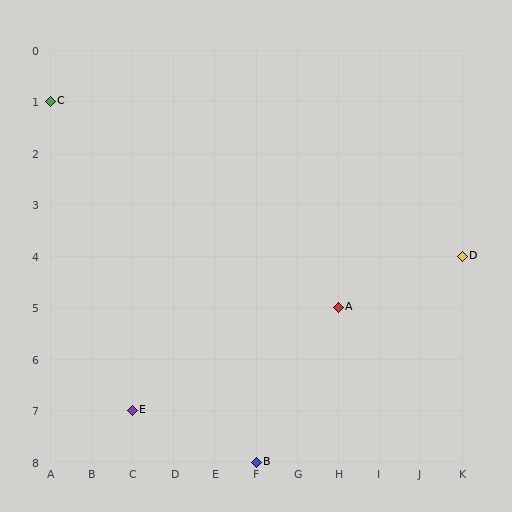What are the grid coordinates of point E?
Point E is at grid coordinates (C, 7).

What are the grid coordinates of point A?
Point A is at grid coordinates (H, 5).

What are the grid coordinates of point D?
Point D is at grid coordinates (K, 4).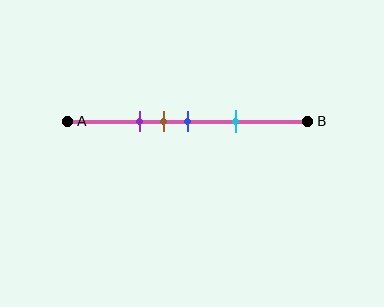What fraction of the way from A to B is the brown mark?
The brown mark is approximately 40% (0.4) of the way from A to B.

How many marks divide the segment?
There are 4 marks dividing the segment.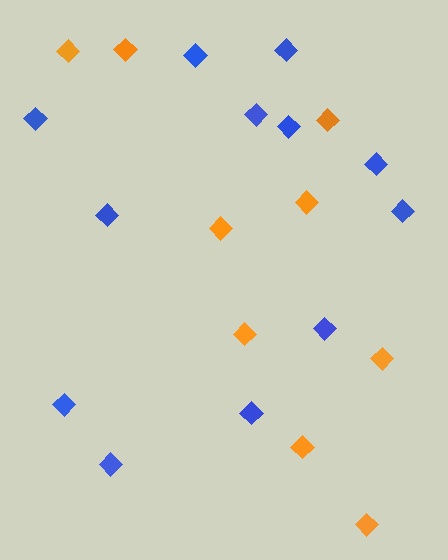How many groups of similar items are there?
There are 2 groups: one group of blue diamonds (12) and one group of orange diamonds (9).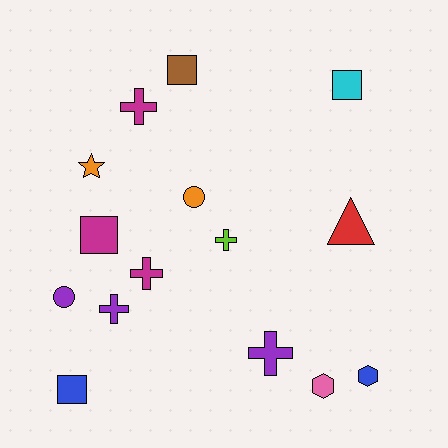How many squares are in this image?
There are 4 squares.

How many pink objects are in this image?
There is 1 pink object.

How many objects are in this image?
There are 15 objects.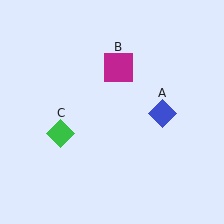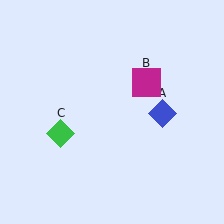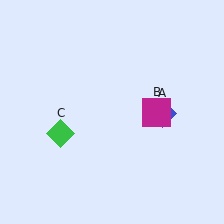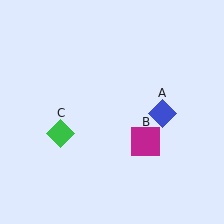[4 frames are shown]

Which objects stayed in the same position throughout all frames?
Blue diamond (object A) and green diamond (object C) remained stationary.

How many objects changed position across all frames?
1 object changed position: magenta square (object B).